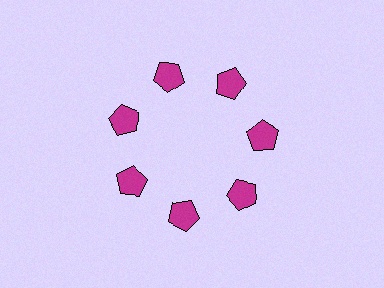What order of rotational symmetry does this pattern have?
This pattern has 7-fold rotational symmetry.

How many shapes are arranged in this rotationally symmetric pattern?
There are 7 shapes, arranged in 7 groups of 1.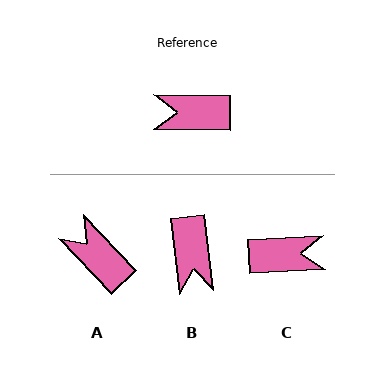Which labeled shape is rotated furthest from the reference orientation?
C, about 176 degrees away.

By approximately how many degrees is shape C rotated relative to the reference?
Approximately 176 degrees clockwise.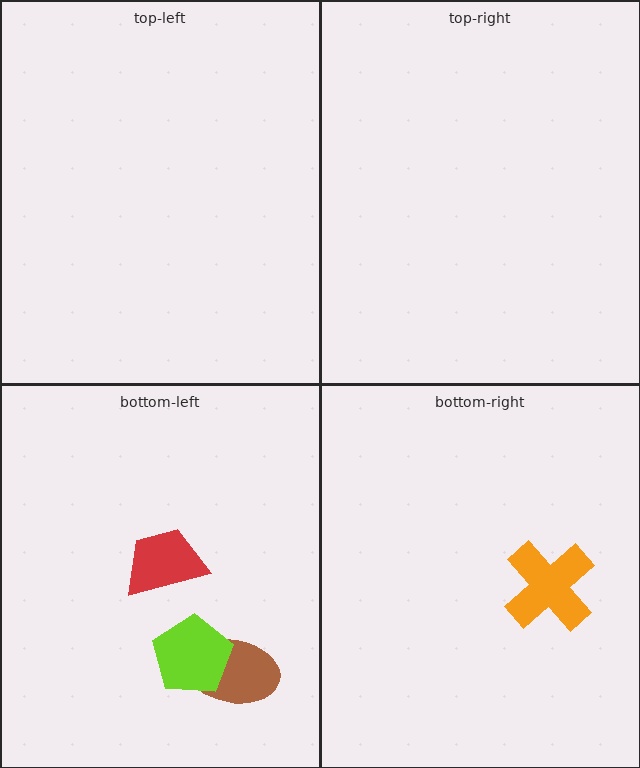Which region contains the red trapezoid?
The bottom-left region.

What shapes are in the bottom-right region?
The orange cross.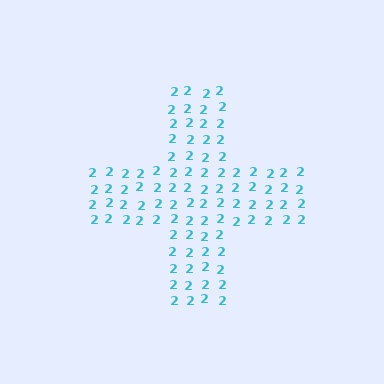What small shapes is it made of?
It is made of small digit 2's.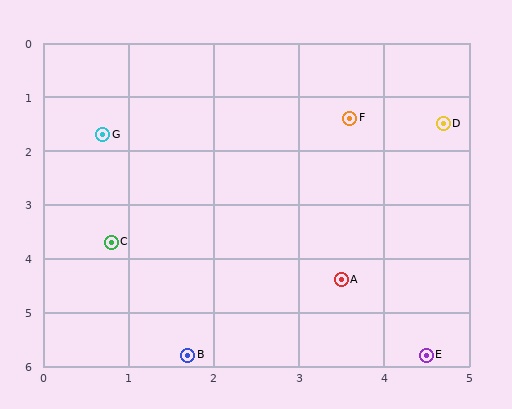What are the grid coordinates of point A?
Point A is at approximately (3.5, 4.4).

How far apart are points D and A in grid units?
Points D and A are about 3.1 grid units apart.